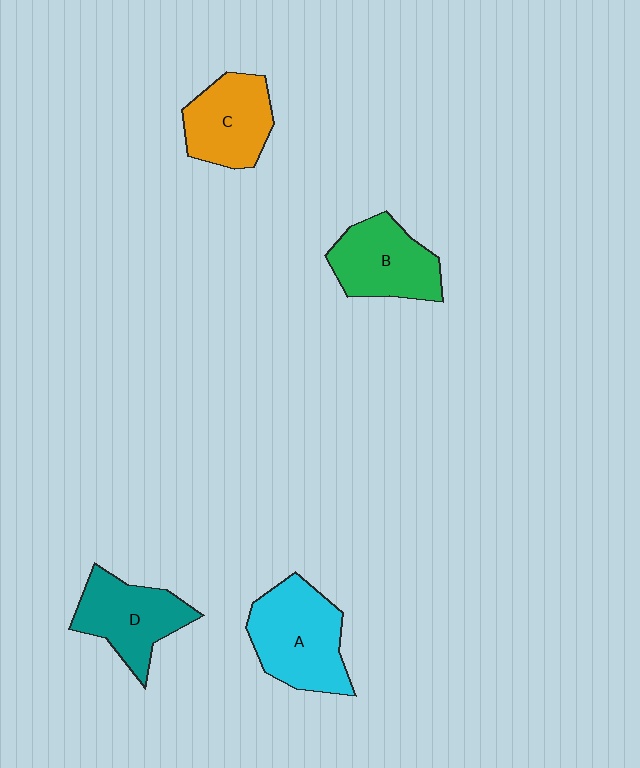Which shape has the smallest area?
Shape C (orange).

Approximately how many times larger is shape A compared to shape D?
Approximately 1.2 times.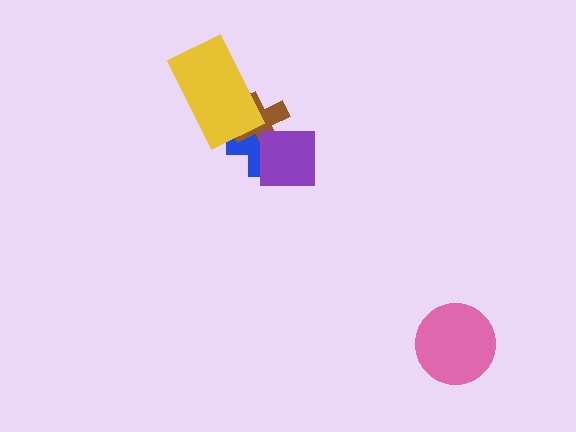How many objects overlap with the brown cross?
3 objects overlap with the brown cross.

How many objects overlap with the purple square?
2 objects overlap with the purple square.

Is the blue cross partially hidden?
Yes, it is partially covered by another shape.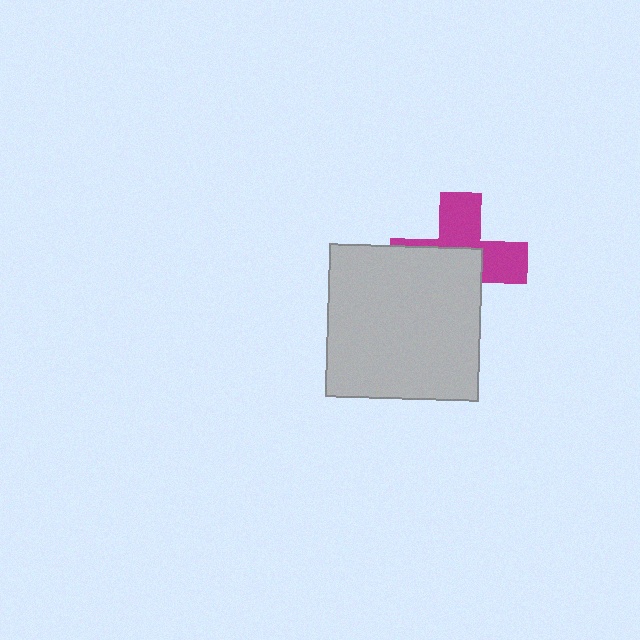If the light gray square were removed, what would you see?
You would see the complete magenta cross.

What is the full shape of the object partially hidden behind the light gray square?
The partially hidden object is a magenta cross.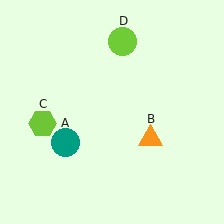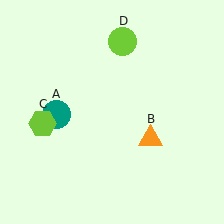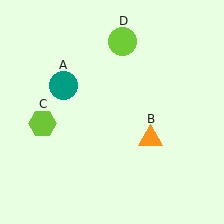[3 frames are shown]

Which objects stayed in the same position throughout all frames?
Orange triangle (object B) and lime hexagon (object C) and lime circle (object D) remained stationary.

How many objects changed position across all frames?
1 object changed position: teal circle (object A).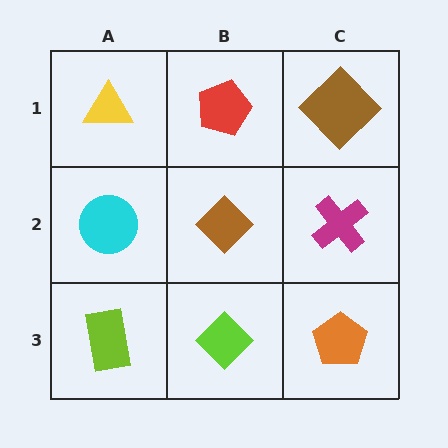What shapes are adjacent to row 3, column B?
A brown diamond (row 2, column B), a lime rectangle (row 3, column A), an orange pentagon (row 3, column C).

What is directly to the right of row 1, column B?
A brown diamond.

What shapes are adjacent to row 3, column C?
A magenta cross (row 2, column C), a lime diamond (row 3, column B).